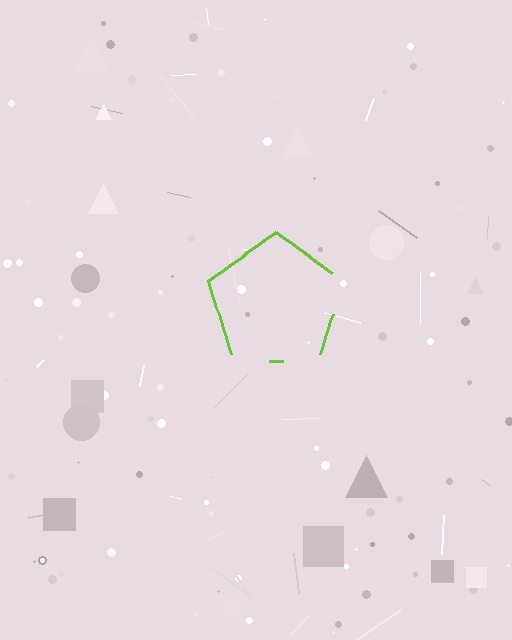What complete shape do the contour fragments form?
The contour fragments form a pentagon.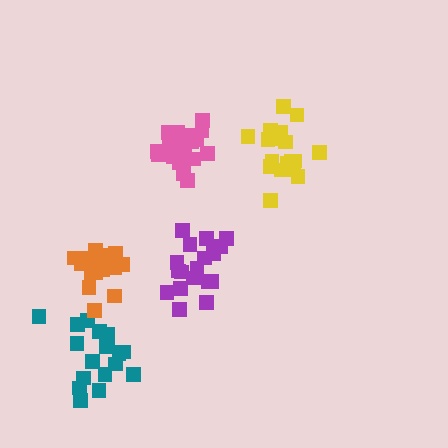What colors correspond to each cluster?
The clusters are colored: yellow, purple, pink, teal, orange.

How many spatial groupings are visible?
There are 5 spatial groupings.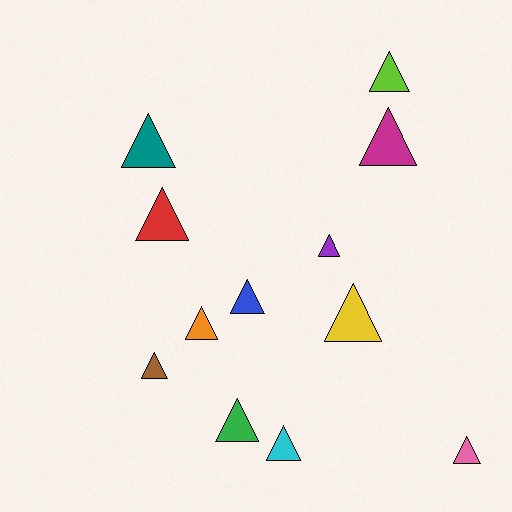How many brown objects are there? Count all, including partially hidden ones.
There is 1 brown object.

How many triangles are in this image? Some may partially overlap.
There are 12 triangles.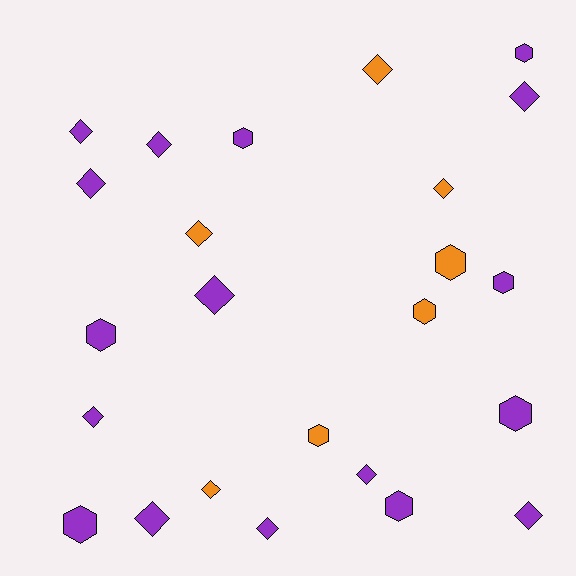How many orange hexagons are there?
There are 3 orange hexagons.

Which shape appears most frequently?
Diamond, with 14 objects.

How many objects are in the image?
There are 24 objects.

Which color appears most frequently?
Purple, with 17 objects.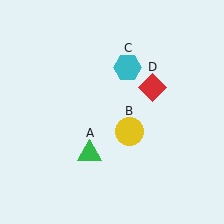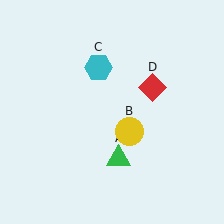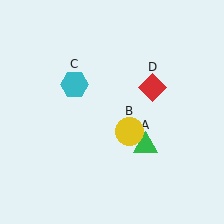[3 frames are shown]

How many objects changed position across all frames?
2 objects changed position: green triangle (object A), cyan hexagon (object C).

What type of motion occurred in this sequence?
The green triangle (object A), cyan hexagon (object C) rotated counterclockwise around the center of the scene.